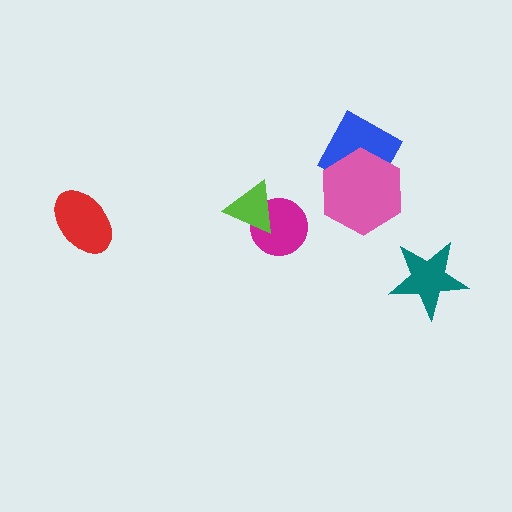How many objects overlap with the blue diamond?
1 object overlaps with the blue diamond.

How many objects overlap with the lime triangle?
1 object overlaps with the lime triangle.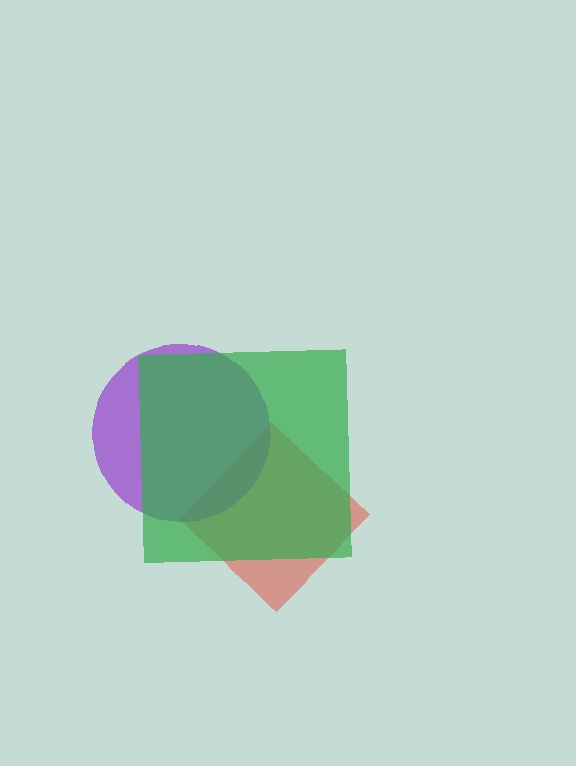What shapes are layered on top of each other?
The layered shapes are: a red diamond, a purple circle, a green square.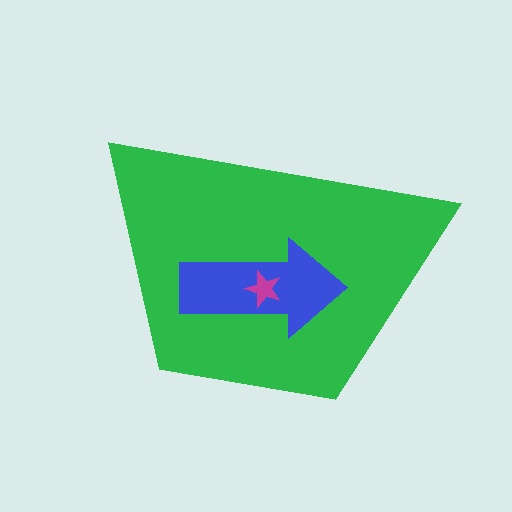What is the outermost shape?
The green trapezoid.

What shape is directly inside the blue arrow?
The magenta star.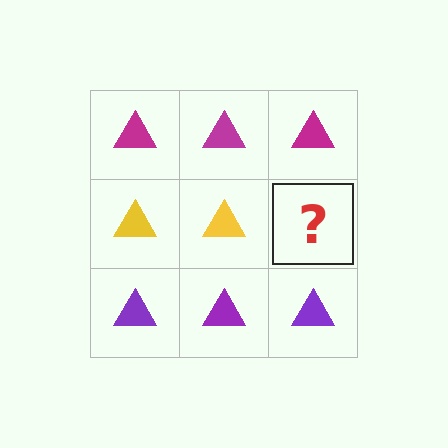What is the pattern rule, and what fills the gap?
The rule is that each row has a consistent color. The gap should be filled with a yellow triangle.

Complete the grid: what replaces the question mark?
The question mark should be replaced with a yellow triangle.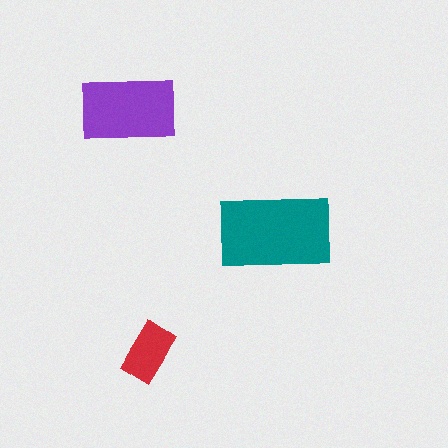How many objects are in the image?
There are 3 objects in the image.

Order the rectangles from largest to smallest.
the teal one, the purple one, the red one.